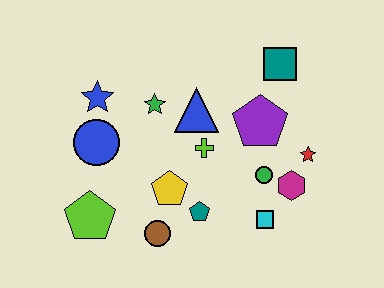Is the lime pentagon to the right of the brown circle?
No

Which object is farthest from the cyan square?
The blue star is farthest from the cyan square.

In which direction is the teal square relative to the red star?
The teal square is above the red star.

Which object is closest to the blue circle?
The blue star is closest to the blue circle.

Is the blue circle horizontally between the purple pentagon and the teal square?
No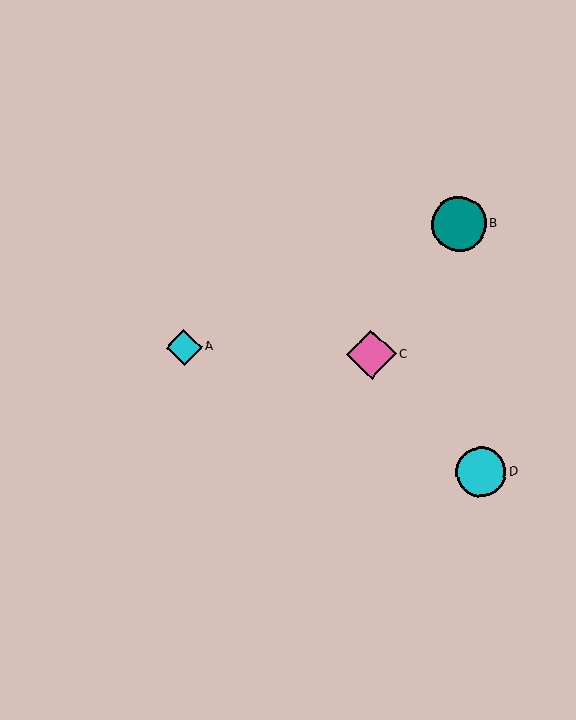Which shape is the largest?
The teal circle (labeled B) is the largest.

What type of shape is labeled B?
Shape B is a teal circle.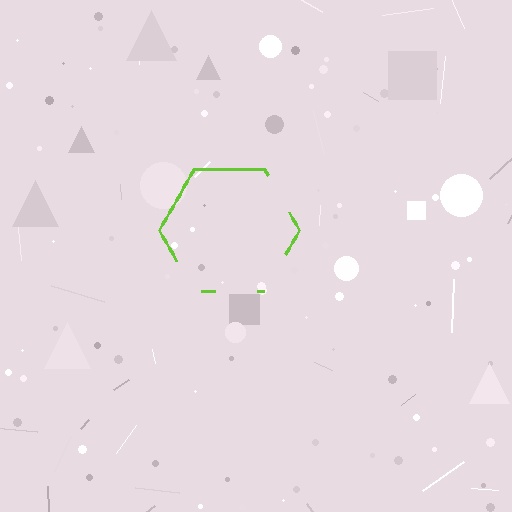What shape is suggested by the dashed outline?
The dashed outline suggests a hexagon.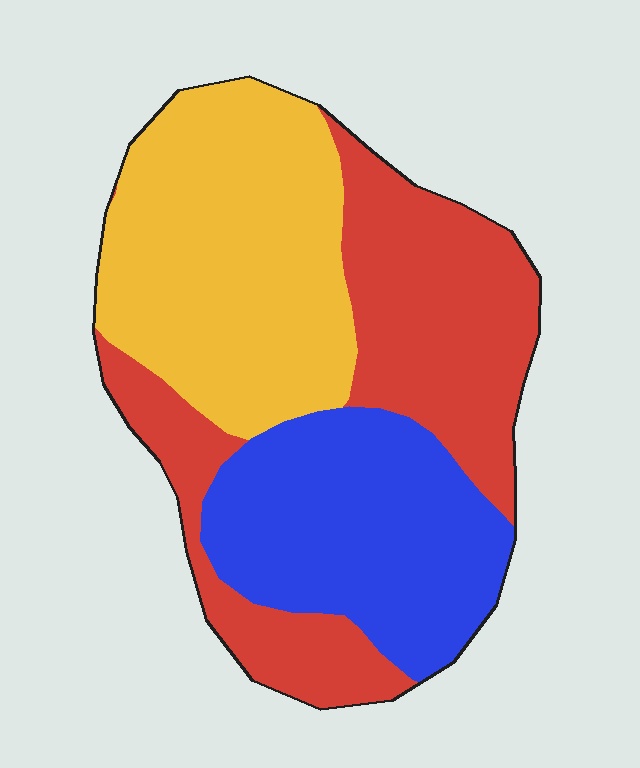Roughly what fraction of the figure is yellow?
Yellow covers about 35% of the figure.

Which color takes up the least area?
Blue, at roughly 30%.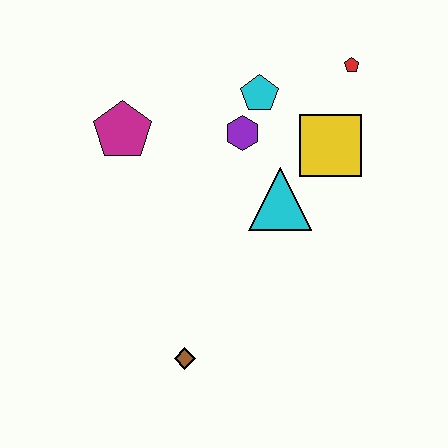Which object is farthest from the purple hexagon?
The brown diamond is farthest from the purple hexagon.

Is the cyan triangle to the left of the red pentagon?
Yes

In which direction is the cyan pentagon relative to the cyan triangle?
The cyan pentagon is above the cyan triangle.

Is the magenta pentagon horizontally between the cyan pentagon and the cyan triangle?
No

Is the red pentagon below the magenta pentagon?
No